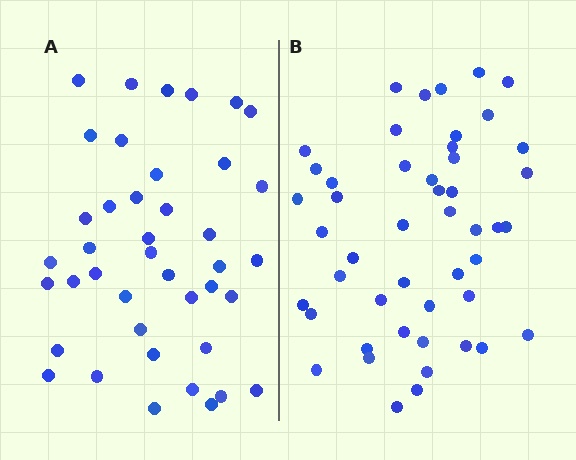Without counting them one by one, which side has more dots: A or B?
Region B (the right region) has more dots.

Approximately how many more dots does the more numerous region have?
Region B has roughly 8 or so more dots than region A.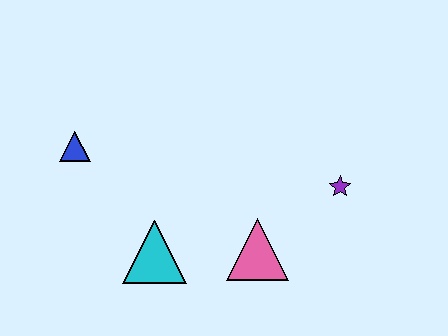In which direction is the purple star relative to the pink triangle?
The purple star is to the right of the pink triangle.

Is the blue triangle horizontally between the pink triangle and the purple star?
No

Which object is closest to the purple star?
The pink triangle is closest to the purple star.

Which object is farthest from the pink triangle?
The blue triangle is farthest from the pink triangle.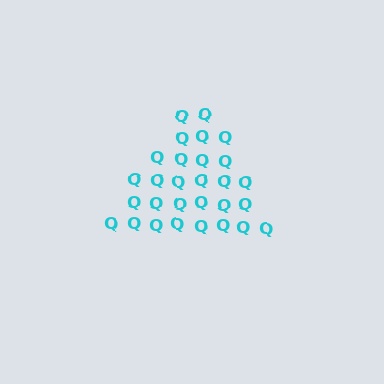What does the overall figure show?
The overall figure shows a triangle.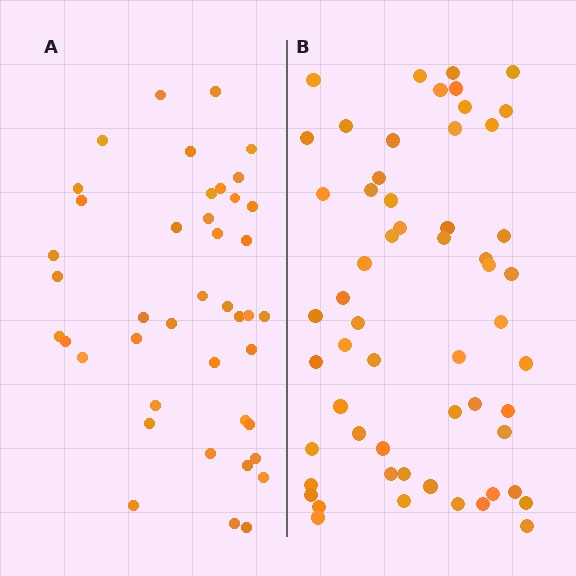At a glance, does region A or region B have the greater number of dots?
Region B (the right region) has more dots.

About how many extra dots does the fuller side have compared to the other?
Region B has approximately 15 more dots than region A.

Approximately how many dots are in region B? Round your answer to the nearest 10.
About 60 dots. (The exact count is 57, which rounds to 60.)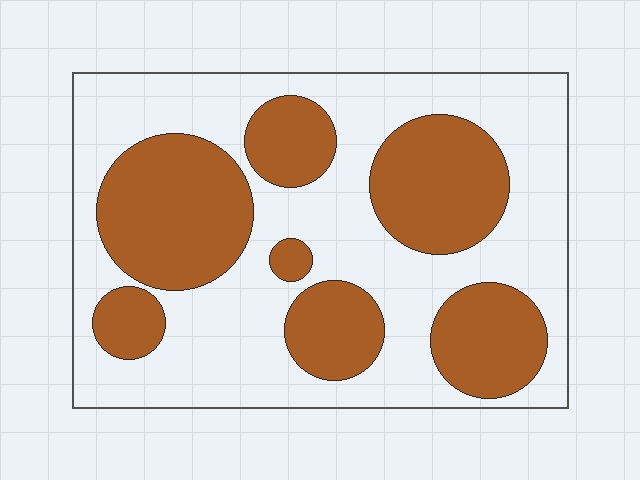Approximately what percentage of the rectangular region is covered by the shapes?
Approximately 40%.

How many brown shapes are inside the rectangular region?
7.